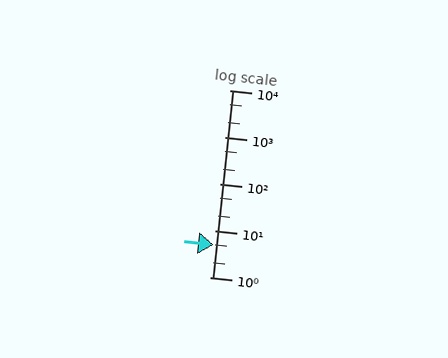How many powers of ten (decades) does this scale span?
The scale spans 4 decades, from 1 to 10000.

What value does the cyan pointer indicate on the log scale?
The pointer indicates approximately 4.8.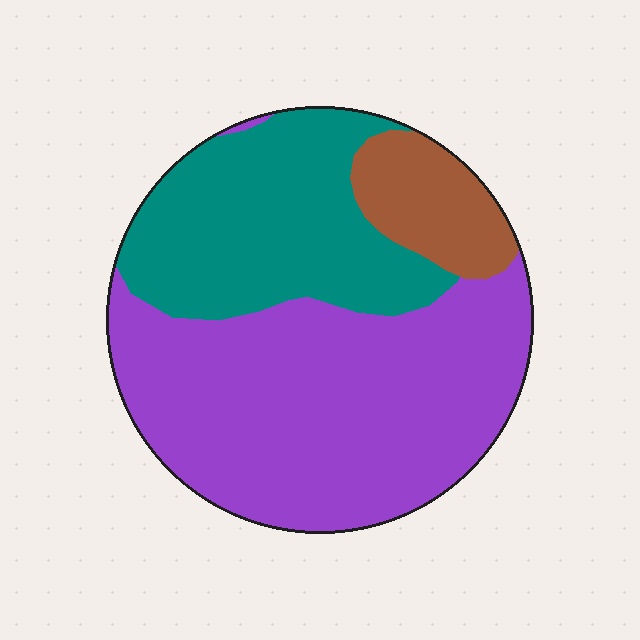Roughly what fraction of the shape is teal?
Teal takes up about one third (1/3) of the shape.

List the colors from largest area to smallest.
From largest to smallest: purple, teal, brown.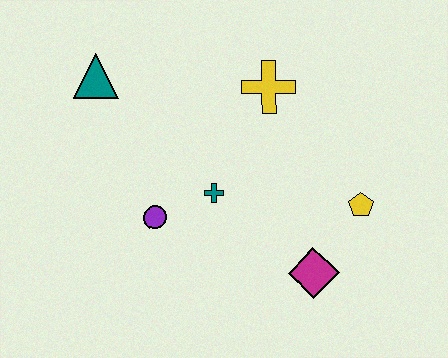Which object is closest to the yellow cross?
The teal cross is closest to the yellow cross.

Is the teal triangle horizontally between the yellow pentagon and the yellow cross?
No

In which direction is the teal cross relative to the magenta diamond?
The teal cross is to the left of the magenta diamond.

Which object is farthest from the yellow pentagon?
The teal triangle is farthest from the yellow pentagon.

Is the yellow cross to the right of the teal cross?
Yes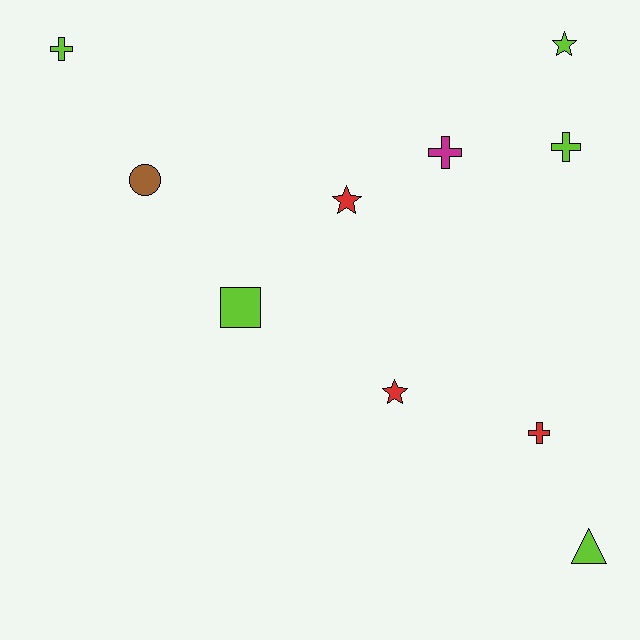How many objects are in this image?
There are 10 objects.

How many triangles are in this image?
There is 1 triangle.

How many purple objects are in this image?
There are no purple objects.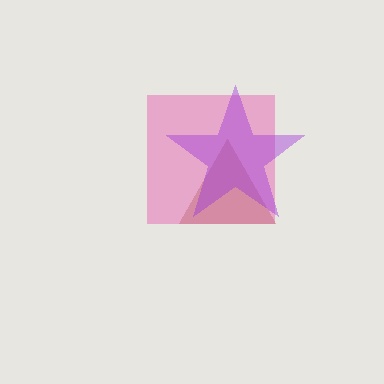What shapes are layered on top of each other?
The layered shapes are: a brown triangle, a pink square, a purple star.